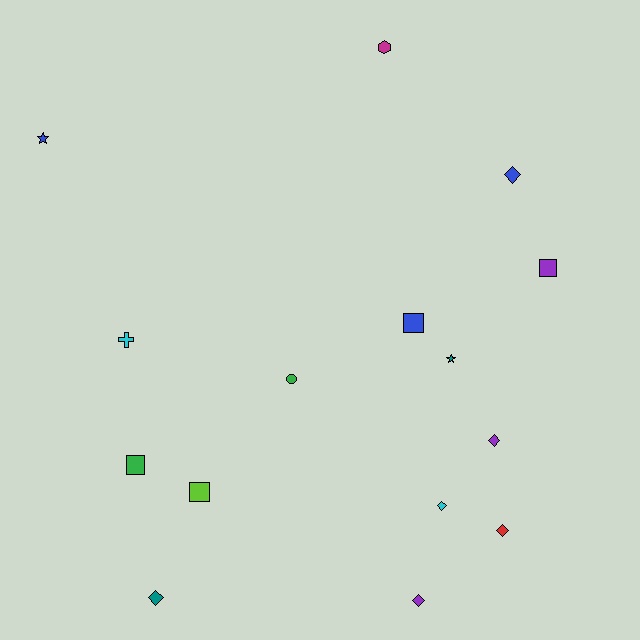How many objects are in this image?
There are 15 objects.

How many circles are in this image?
There is 1 circle.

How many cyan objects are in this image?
There are 2 cyan objects.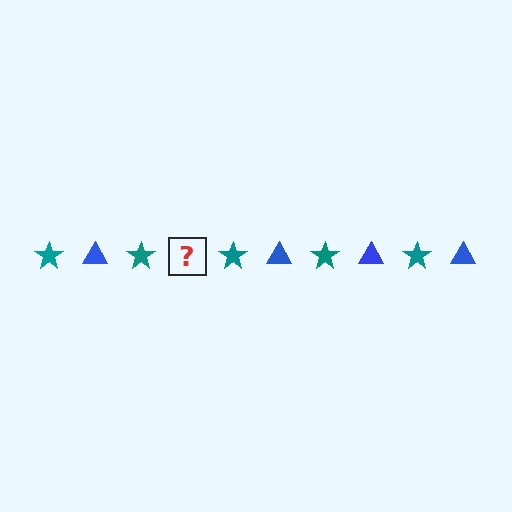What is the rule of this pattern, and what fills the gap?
The rule is that the pattern alternates between teal star and blue triangle. The gap should be filled with a blue triangle.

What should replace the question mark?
The question mark should be replaced with a blue triangle.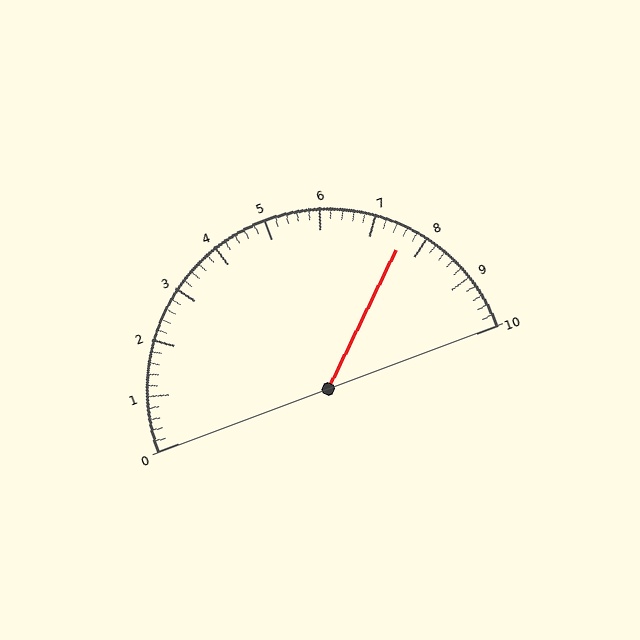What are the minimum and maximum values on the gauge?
The gauge ranges from 0 to 10.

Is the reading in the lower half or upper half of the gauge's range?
The reading is in the upper half of the range (0 to 10).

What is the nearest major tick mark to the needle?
The nearest major tick mark is 8.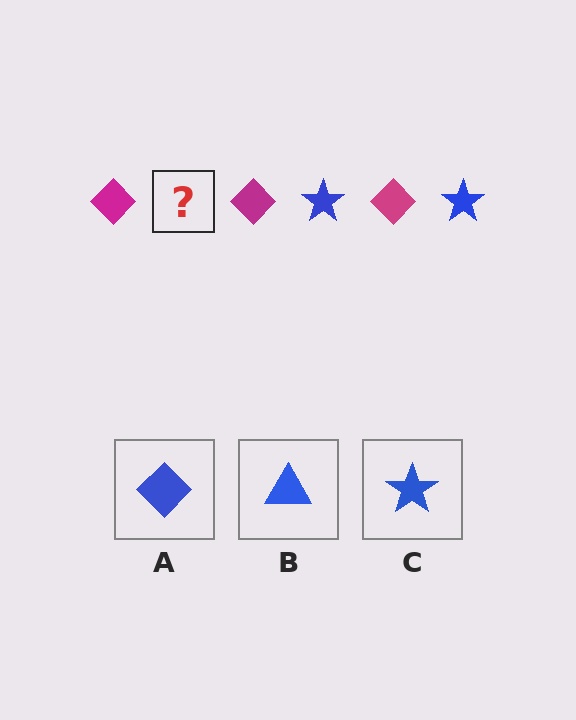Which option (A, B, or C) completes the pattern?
C.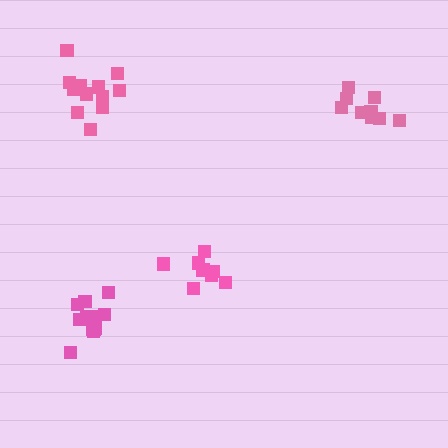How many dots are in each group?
Group 1: 8 dots, Group 2: 13 dots, Group 3: 9 dots, Group 4: 13 dots (43 total).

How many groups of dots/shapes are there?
There are 4 groups.